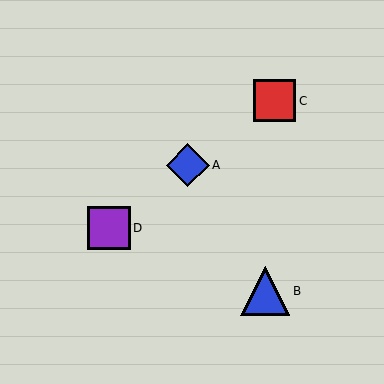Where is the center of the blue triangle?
The center of the blue triangle is at (265, 291).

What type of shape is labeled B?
Shape B is a blue triangle.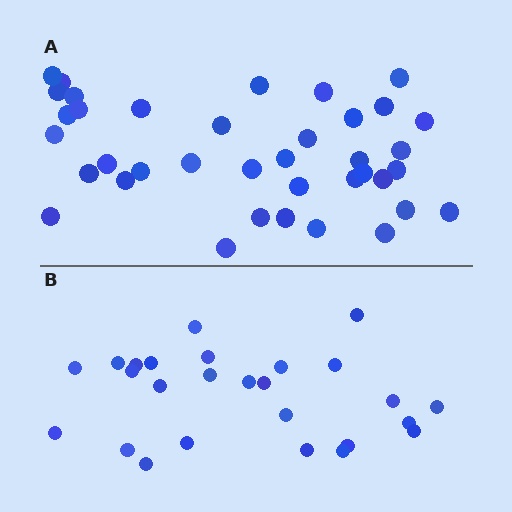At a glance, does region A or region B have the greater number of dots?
Region A (the top region) has more dots.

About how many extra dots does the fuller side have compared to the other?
Region A has roughly 12 or so more dots than region B.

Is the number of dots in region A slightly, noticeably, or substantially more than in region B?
Region A has substantially more. The ratio is roughly 1.5 to 1.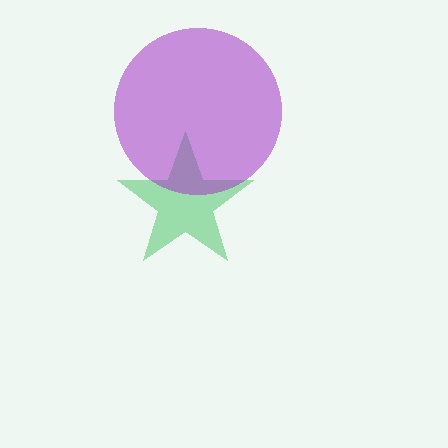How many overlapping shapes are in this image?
There are 2 overlapping shapes in the image.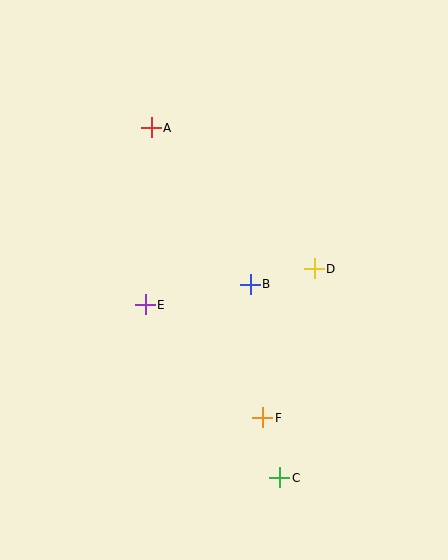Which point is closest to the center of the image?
Point B at (250, 284) is closest to the center.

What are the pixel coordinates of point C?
Point C is at (280, 478).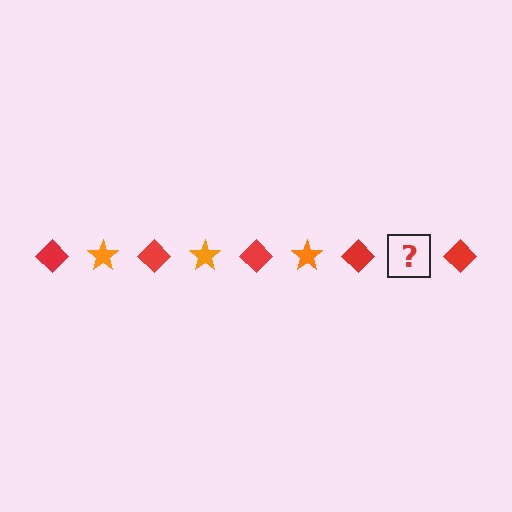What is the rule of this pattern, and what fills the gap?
The rule is that the pattern alternates between red diamond and orange star. The gap should be filled with an orange star.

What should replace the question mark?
The question mark should be replaced with an orange star.